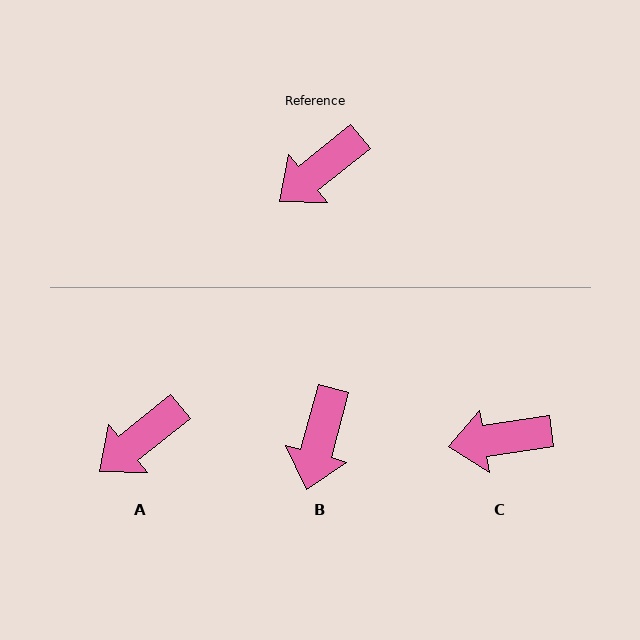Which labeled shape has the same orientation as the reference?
A.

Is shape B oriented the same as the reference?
No, it is off by about 36 degrees.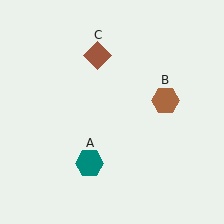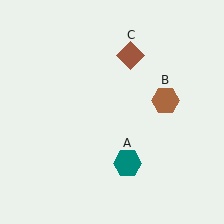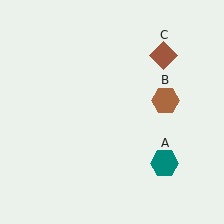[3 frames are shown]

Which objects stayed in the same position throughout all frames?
Brown hexagon (object B) remained stationary.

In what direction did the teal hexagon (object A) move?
The teal hexagon (object A) moved right.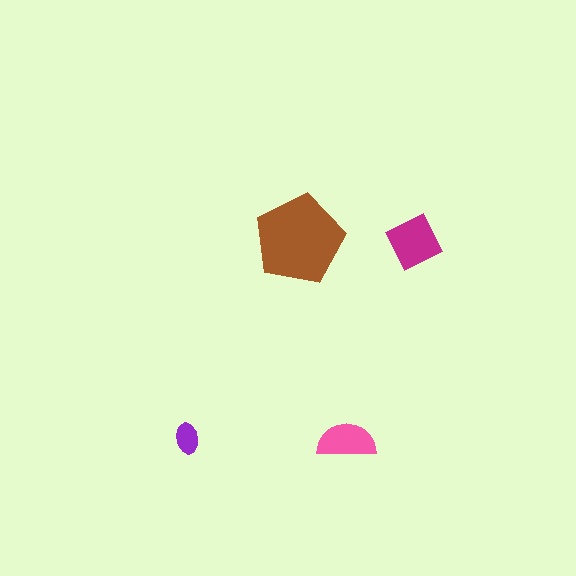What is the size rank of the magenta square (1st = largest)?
2nd.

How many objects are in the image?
There are 4 objects in the image.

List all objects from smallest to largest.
The purple ellipse, the pink semicircle, the magenta square, the brown pentagon.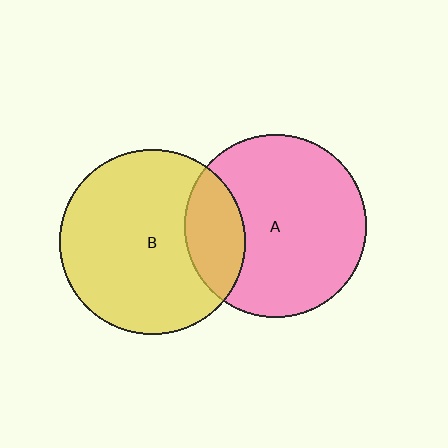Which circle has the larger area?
Circle B (yellow).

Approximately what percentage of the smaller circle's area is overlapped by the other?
Approximately 20%.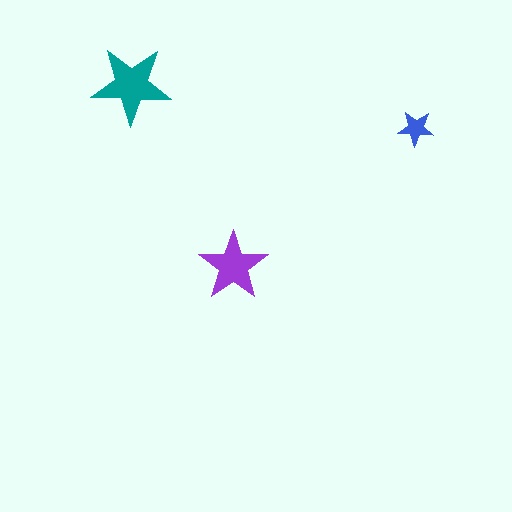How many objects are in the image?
There are 3 objects in the image.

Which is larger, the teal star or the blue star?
The teal one.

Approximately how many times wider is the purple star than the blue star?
About 2 times wider.